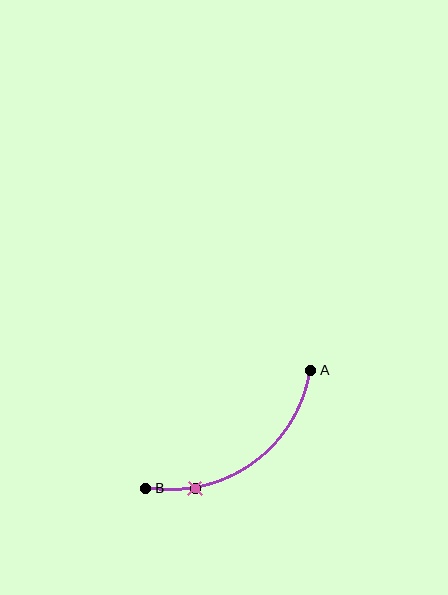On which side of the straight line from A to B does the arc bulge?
The arc bulges below and to the right of the straight line connecting A and B.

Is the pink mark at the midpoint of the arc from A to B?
No. The pink mark lies on the arc but is closer to endpoint B. The arc midpoint would be at the point on the curve equidistant along the arc from both A and B.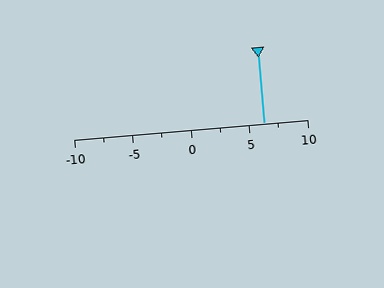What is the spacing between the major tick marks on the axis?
The major ticks are spaced 5 apart.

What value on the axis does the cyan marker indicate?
The marker indicates approximately 6.2.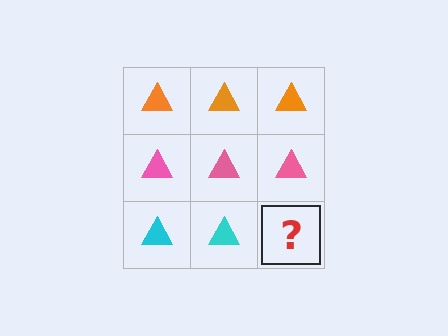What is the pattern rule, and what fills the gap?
The rule is that each row has a consistent color. The gap should be filled with a cyan triangle.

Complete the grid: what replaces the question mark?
The question mark should be replaced with a cyan triangle.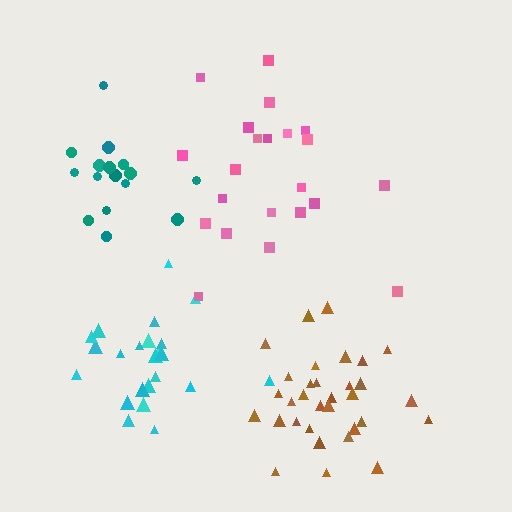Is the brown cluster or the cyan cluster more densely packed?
Cyan.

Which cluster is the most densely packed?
Teal.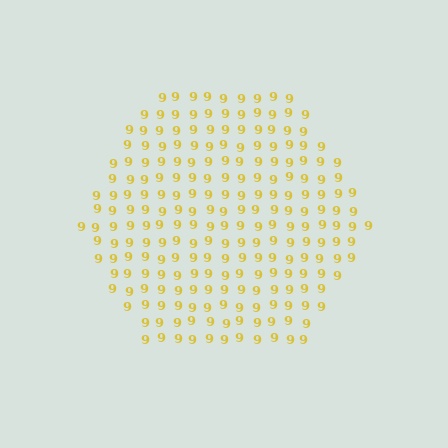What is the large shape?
The large shape is a hexagon.